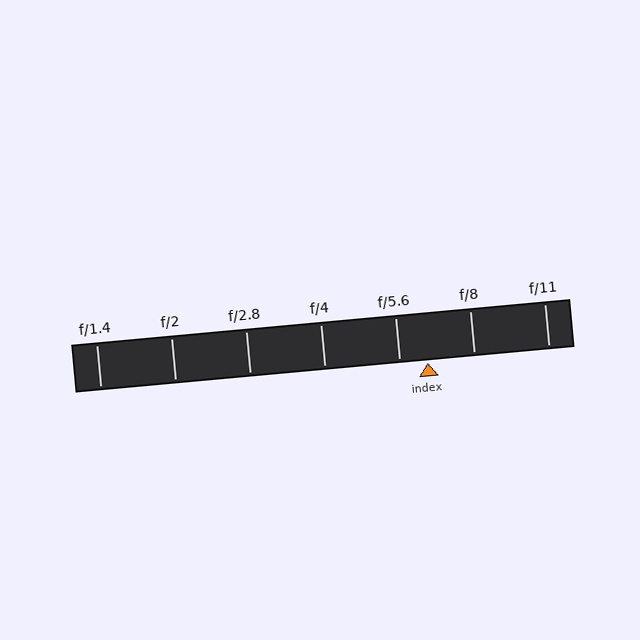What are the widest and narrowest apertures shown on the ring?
The widest aperture shown is f/1.4 and the narrowest is f/11.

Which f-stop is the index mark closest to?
The index mark is closest to f/5.6.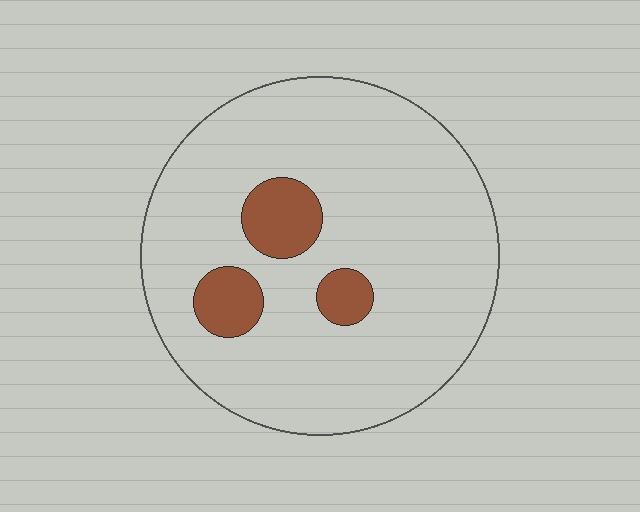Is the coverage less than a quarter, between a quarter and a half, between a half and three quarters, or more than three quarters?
Less than a quarter.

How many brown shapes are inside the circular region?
3.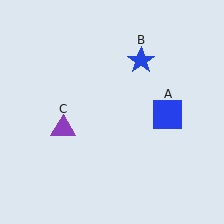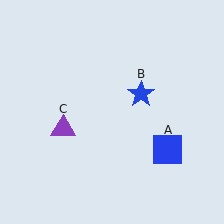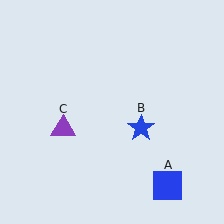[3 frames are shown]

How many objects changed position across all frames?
2 objects changed position: blue square (object A), blue star (object B).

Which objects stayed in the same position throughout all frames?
Purple triangle (object C) remained stationary.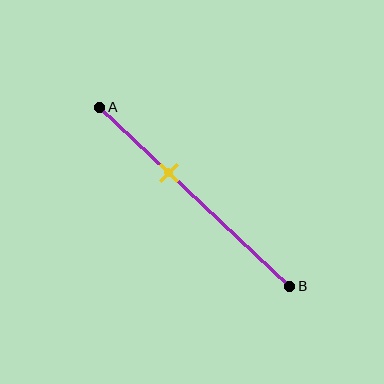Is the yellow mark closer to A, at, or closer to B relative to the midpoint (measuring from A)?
The yellow mark is closer to point A than the midpoint of segment AB.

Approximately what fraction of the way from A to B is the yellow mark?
The yellow mark is approximately 35% of the way from A to B.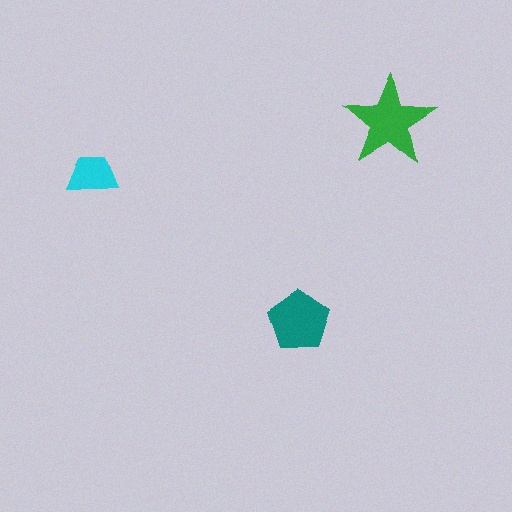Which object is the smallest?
The cyan trapezoid.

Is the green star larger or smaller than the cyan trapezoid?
Larger.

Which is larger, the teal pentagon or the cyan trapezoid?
The teal pentagon.